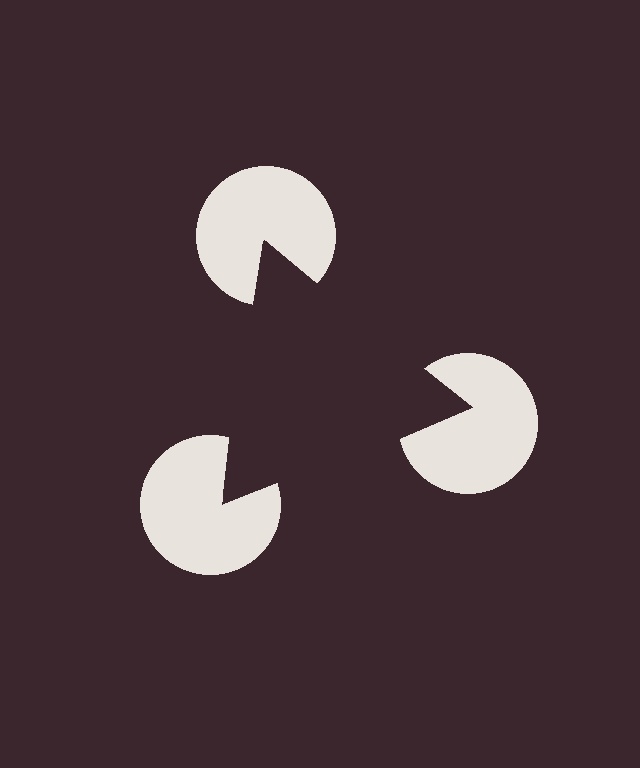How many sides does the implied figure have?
3 sides.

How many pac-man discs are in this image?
There are 3 — one at each vertex of the illusory triangle.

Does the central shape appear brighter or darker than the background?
It typically appears slightly darker than the background, even though no actual brightness change is drawn.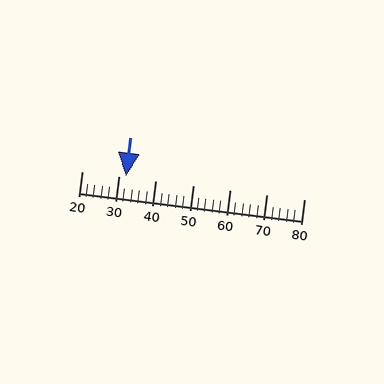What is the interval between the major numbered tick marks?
The major tick marks are spaced 10 units apart.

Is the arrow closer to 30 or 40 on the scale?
The arrow is closer to 30.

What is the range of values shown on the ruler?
The ruler shows values from 20 to 80.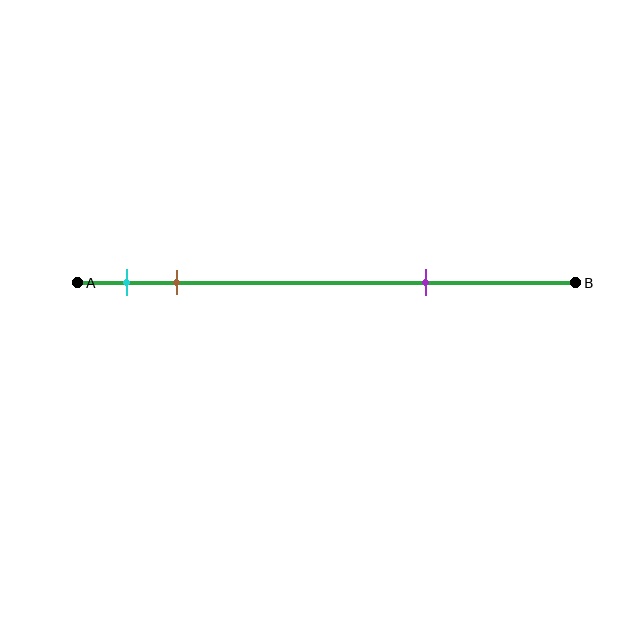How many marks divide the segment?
There are 3 marks dividing the segment.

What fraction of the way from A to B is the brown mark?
The brown mark is approximately 20% (0.2) of the way from A to B.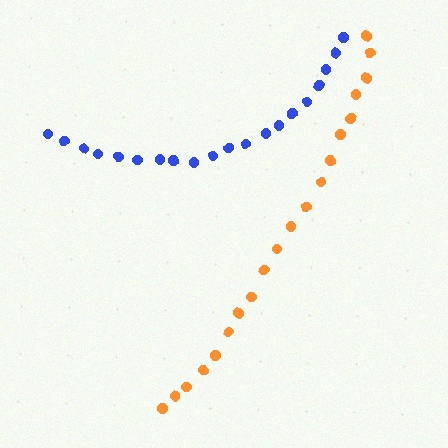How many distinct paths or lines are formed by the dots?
There are 2 distinct paths.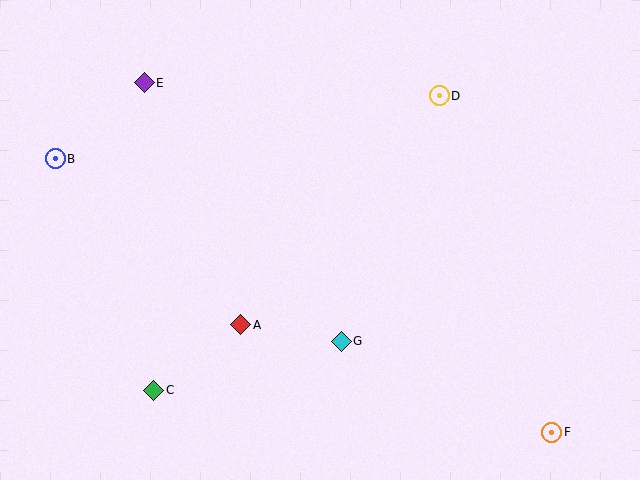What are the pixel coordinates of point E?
Point E is at (144, 83).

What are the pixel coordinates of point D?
Point D is at (439, 96).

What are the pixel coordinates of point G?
Point G is at (341, 341).